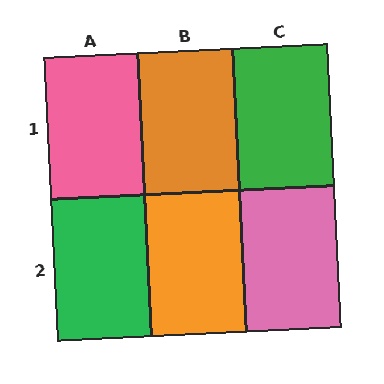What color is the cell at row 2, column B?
Orange.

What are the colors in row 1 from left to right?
Pink, orange, green.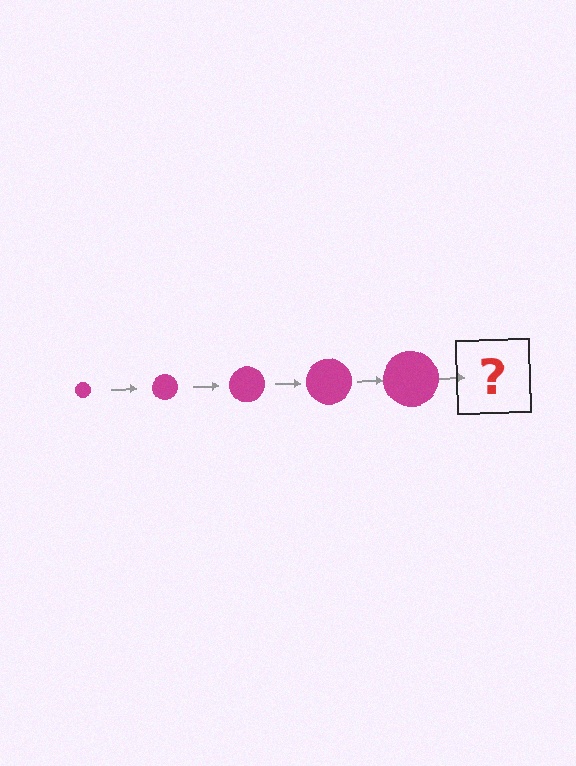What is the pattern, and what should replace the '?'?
The pattern is that the circle gets progressively larger each step. The '?' should be a magenta circle, larger than the previous one.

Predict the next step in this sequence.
The next step is a magenta circle, larger than the previous one.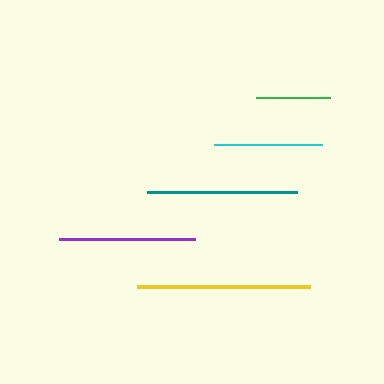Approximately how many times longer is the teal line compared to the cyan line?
The teal line is approximately 1.4 times the length of the cyan line.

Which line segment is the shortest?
The green line is the shortest at approximately 74 pixels.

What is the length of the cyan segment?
The cyan segment is approximately 108 pixels long.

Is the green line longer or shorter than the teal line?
The teal line is longer than the green line.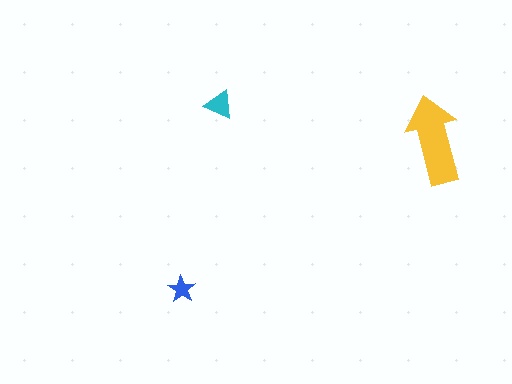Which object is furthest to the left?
The blue star is leftmost.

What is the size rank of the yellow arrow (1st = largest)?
1st.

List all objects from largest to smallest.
The yellow arrow, the cyan triangle, the blue star.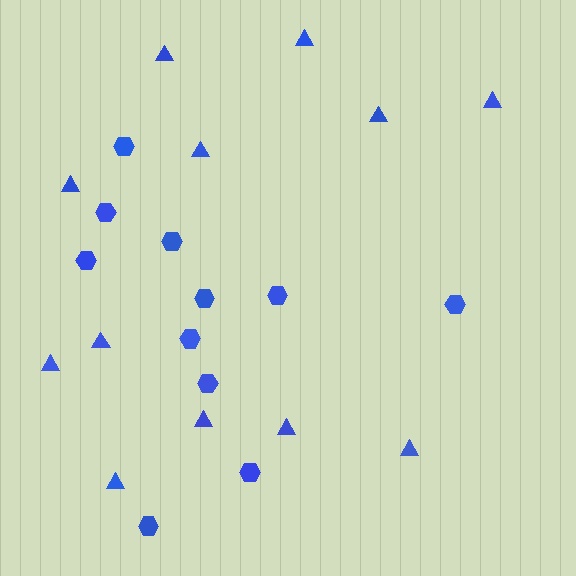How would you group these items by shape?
There are 2 groups: one group of hexagons (11) and one group of triangles (12).